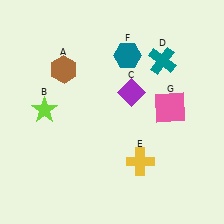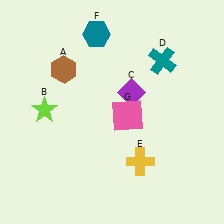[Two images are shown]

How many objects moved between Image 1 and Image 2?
2 objects moved between the two images.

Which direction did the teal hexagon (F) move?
The teal hexagon (F) moved left.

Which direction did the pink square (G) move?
The pink square (G) moved left.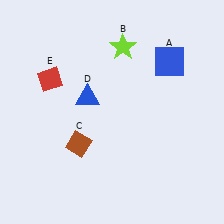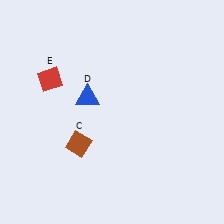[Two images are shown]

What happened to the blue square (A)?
The blue square (A) was removed in Image 2. It was in the top-right area of Image 1.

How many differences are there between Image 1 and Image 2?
There are 2 differences between the two images.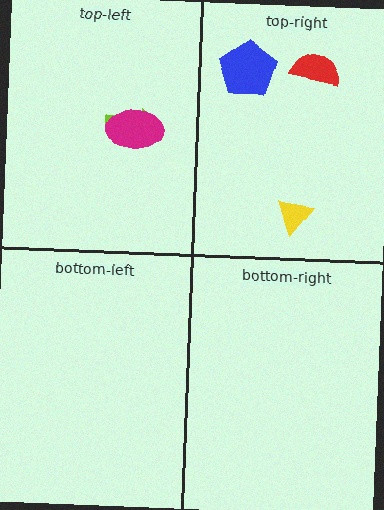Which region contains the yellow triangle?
The top-right region.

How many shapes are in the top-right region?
3.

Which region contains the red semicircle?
The top-right region.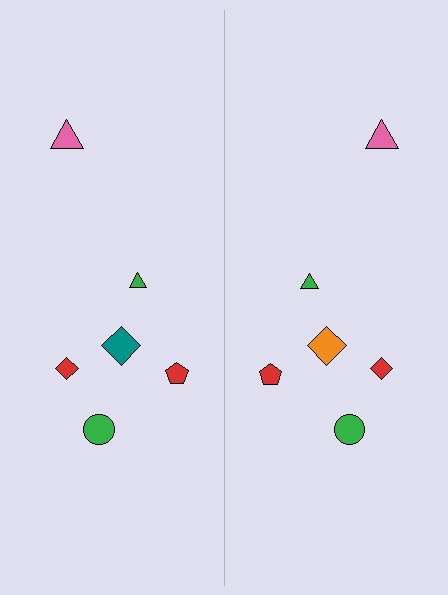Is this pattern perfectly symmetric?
No, the pattern is not perfectly symmetric. The orange diamond on the right side breaks the symmetry — its mirror counterpart is teal.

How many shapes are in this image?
There are 12 shapes in this image.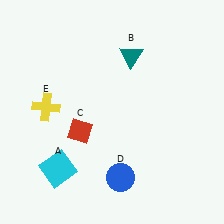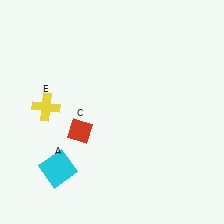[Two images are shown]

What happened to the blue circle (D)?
The blue circle (D) was removed in Image 2. It was in the bottom-right area of Image 1.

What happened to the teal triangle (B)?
The teal triangle (B) was removed in Image 2. It was in the top-right area of Image 1.